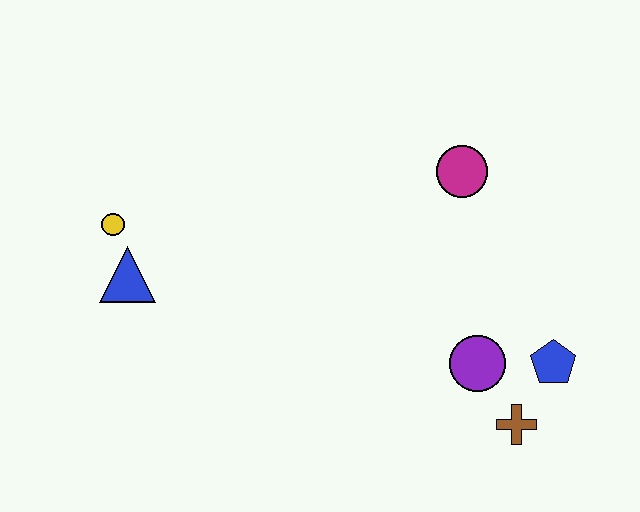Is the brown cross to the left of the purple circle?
No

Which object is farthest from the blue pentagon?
The yellow circle is farthest from the blue pentagon.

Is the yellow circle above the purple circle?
Yes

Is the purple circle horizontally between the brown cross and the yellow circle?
Yes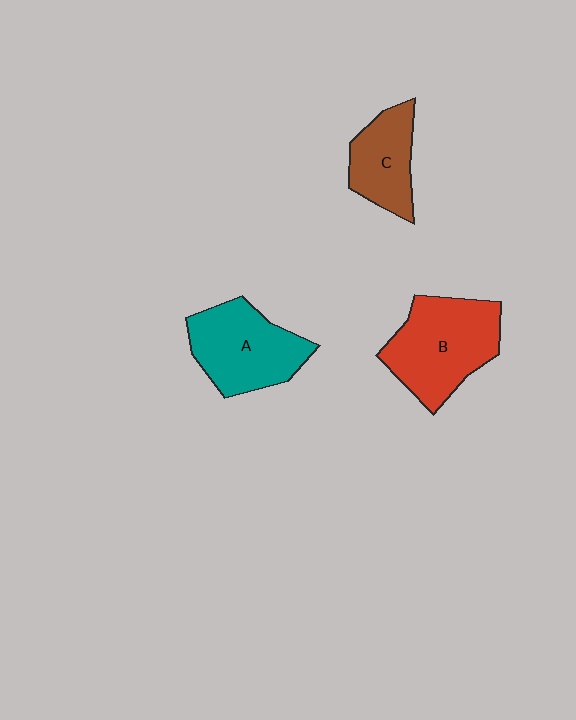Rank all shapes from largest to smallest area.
From largest to smallest: B (red), A (teal), C (brown).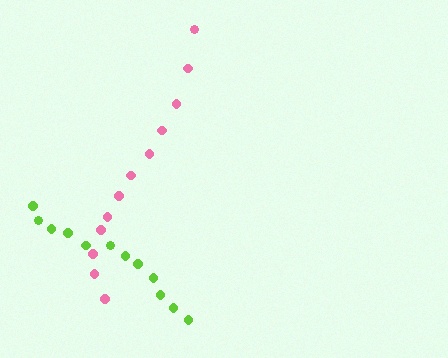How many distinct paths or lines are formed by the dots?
There are 2 distinct paths.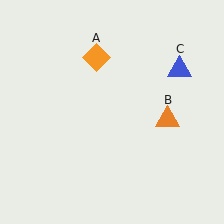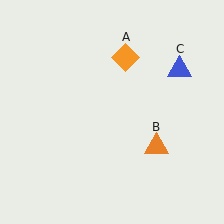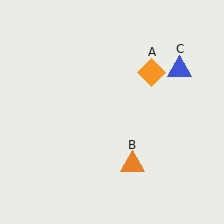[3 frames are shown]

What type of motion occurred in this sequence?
The orange diamond (object A), orange triangle (object B) rotated clockwise around the center of the scene.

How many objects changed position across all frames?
2 objects changed position: orange diamond (object A), orange triangle (object B).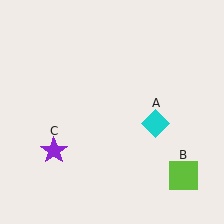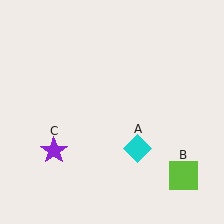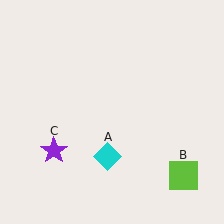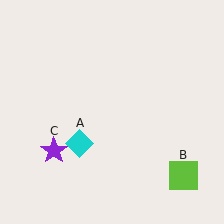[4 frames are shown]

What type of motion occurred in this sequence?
The cyan diamond (object A) rotated clockwise around the center of the scene.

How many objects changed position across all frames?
1 object changed position: cyan diamond (object A).